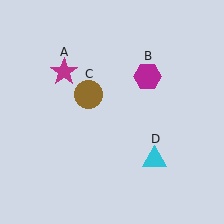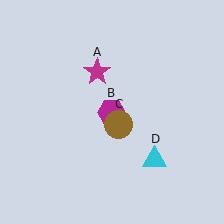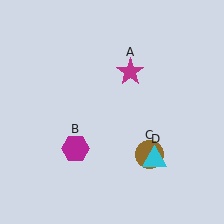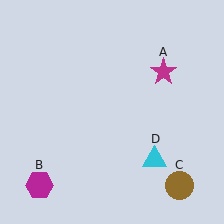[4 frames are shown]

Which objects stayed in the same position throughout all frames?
Cyan triangle (object D) remained stationary.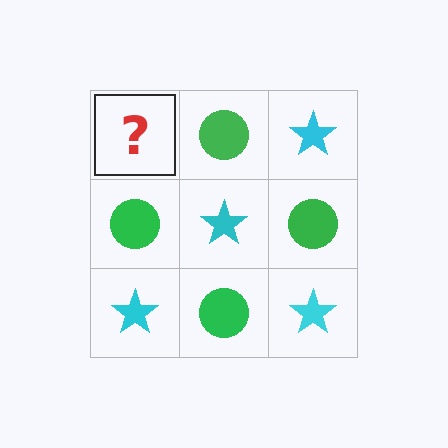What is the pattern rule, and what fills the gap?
The rule is that it alternates cyan star and green circle in a checkerboard pattern. The gap should be filled with a cyan star.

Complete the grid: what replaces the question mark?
The question mark should be replaced with a cyan star.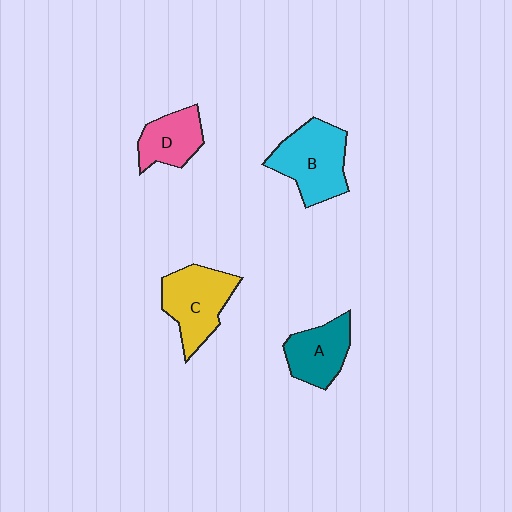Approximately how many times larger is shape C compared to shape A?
Approximately 1.3 times.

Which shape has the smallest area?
Shape D (pink).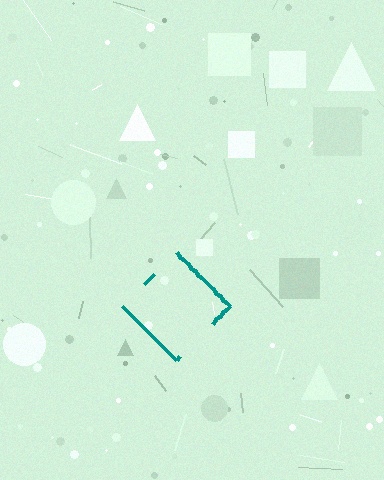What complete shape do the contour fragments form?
The contour fragments form a diamond.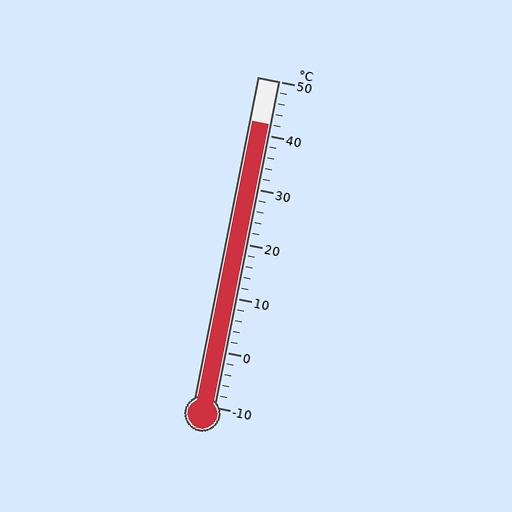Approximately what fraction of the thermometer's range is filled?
The thermometer is filled to approximately 85% of its range.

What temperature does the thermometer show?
The thermometer shows approximately 42°C.